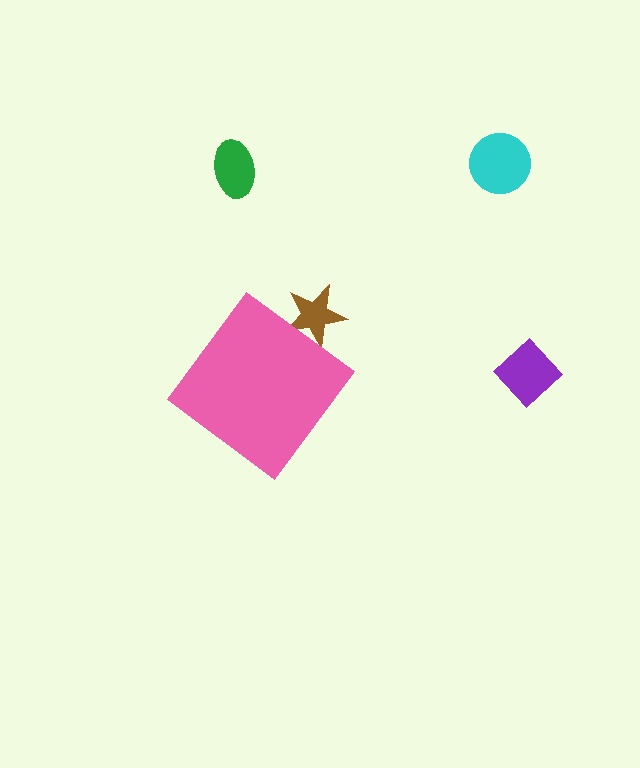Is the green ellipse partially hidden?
No, the green ellipse is fully visible.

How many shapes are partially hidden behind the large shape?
1 shape is partially hidden.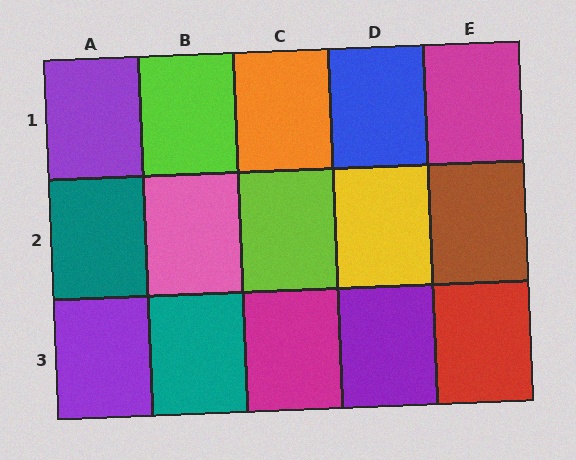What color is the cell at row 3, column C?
Magenta.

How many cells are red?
1 cell is red.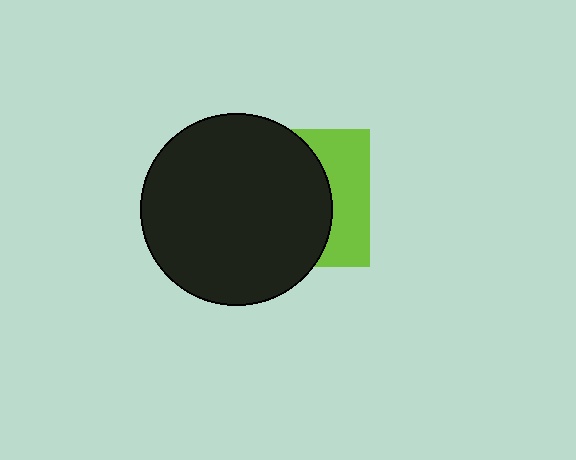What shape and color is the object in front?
The object in front is a black circle.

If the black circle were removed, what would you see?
You would see the complete lime square.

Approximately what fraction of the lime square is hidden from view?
Roughly 66% of the lime square is hidden behind the black circle.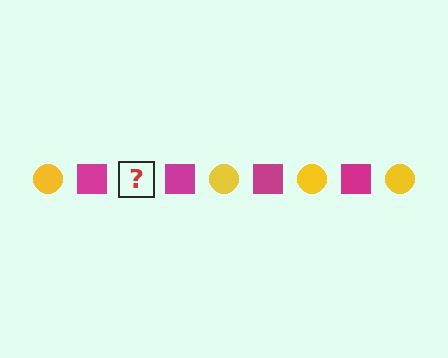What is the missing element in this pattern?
The missing element is a yellow circle.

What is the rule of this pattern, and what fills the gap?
The rule is that the pattern alternates between yellow circle and magenta square. The gap should be filled with a yellow circle.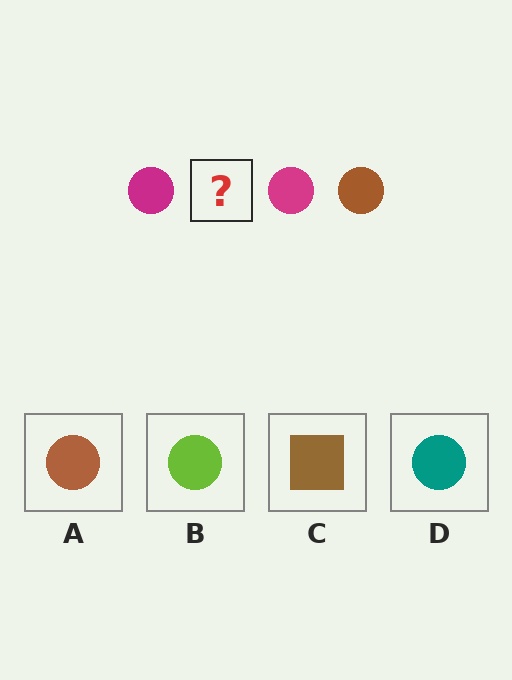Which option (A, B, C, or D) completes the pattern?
A.